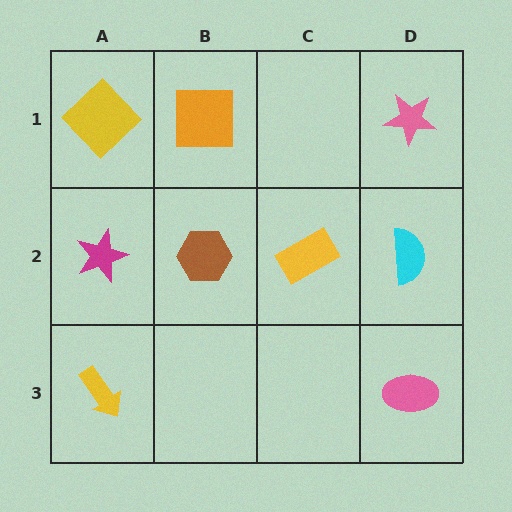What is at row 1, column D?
A pink star.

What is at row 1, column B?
An orange square.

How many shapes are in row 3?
2 shapes.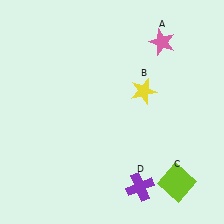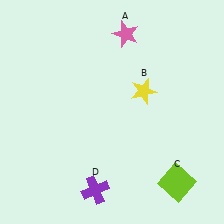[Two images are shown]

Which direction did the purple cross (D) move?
The purple cross (D) moved left.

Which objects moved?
The objects that moved are: the pink star (A), the purple cross (D).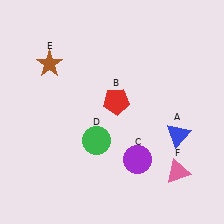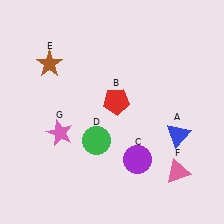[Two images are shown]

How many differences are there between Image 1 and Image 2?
There is 1 difference between the two images.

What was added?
A pink star (G) was added in Image 2.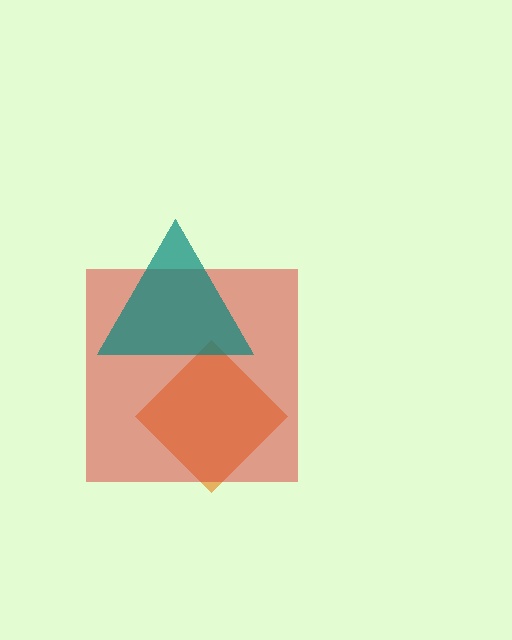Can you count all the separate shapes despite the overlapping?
Yes, there are 3 separate shapes.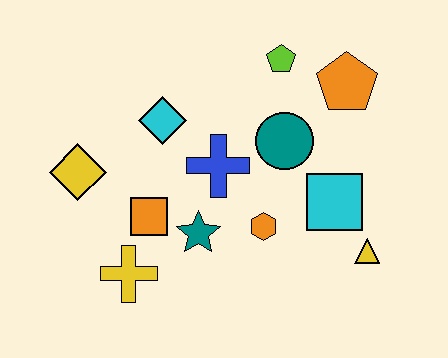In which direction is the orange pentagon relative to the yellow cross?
The orange pentagon is to the right of the yellow cross.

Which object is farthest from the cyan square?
The yellow diamond is farthest from the cyan square.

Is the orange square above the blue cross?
No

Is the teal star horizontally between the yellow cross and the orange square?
No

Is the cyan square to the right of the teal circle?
Yes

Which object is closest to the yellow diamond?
The orange square is closest to the yellow diamond.